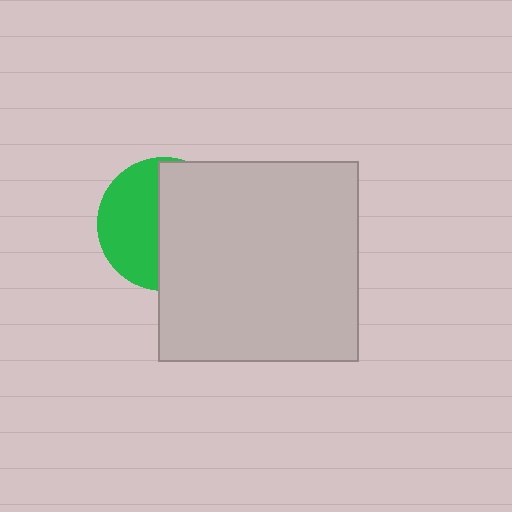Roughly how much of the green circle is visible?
A small part of it is visible (roughly 44%).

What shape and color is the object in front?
The object in front is a light gray square.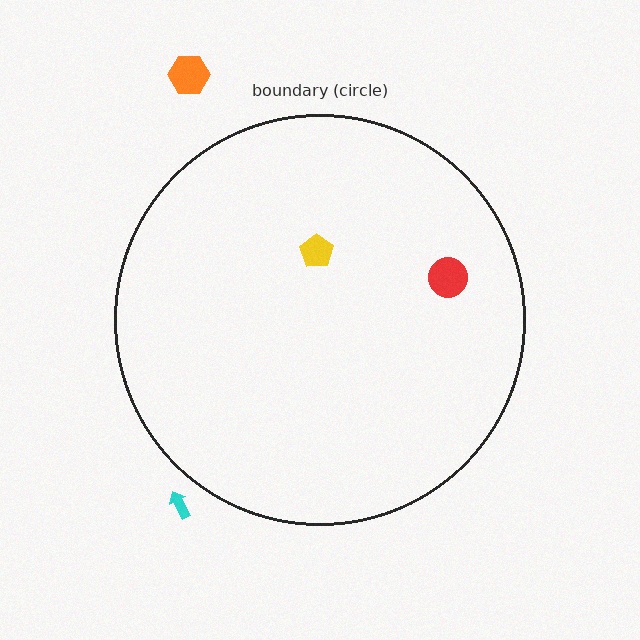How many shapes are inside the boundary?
2 inside, 2 outside.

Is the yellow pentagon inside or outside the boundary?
Inside.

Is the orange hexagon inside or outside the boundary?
Outside.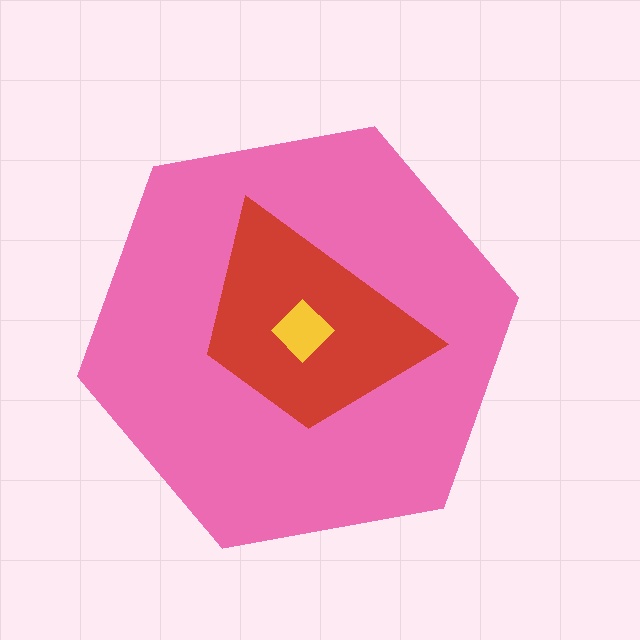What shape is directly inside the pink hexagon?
The red trapezoid.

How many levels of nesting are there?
3.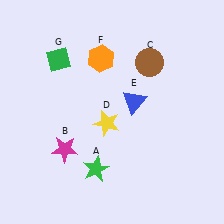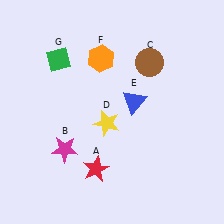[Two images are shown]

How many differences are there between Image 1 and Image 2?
There is 1 difference between the two images.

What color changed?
The star (A) changed from green in Image 1 to red in Image 2.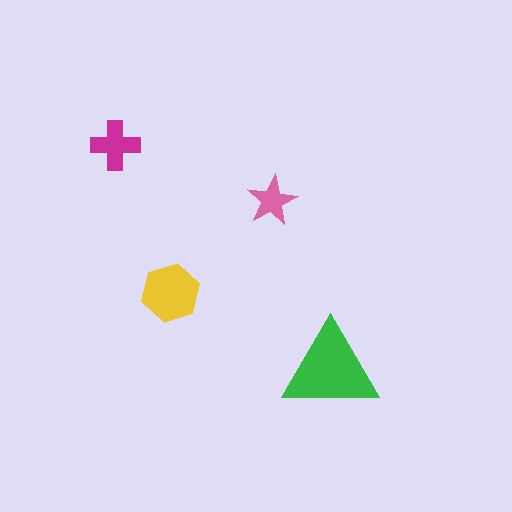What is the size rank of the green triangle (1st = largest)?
1st.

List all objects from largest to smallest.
The green triangle, the yellow hexagon, the magenta cross, the pink star.